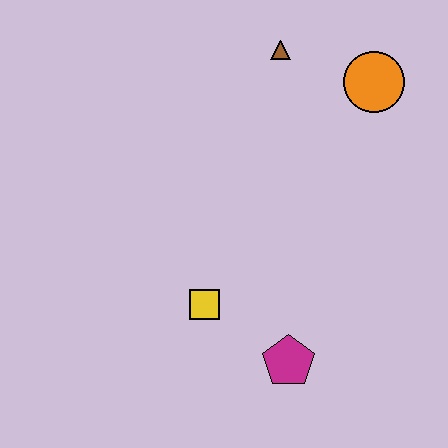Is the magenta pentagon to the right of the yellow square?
Yes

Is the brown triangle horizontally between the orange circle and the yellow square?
Yes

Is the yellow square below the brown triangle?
Yes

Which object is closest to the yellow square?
The magenta pentagon is closest to the yellow square.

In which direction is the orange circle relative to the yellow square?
The orange circle is above the yellow square.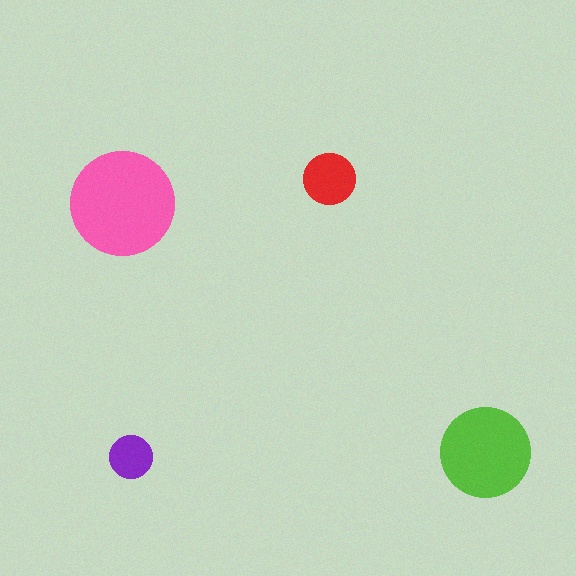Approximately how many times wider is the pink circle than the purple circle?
About 2.5 times wider.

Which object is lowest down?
The purple circle is bottommost.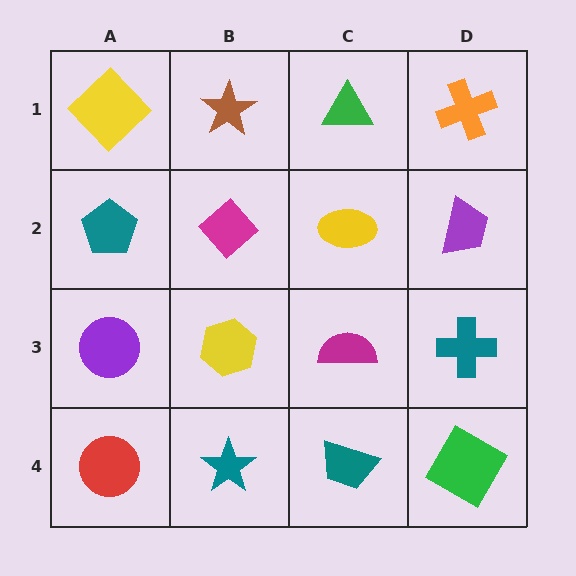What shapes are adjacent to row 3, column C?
A yellow ellipse (row 2, column C), a teal trapezoid (row 4, column C), a yellow hexagon (row 3, column B), a teal cross (row 3, column D).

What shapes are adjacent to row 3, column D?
A purple trapezoid (row 2, column D), a green diamond (row 4, column D), a magenta semicircle (row 3, column C).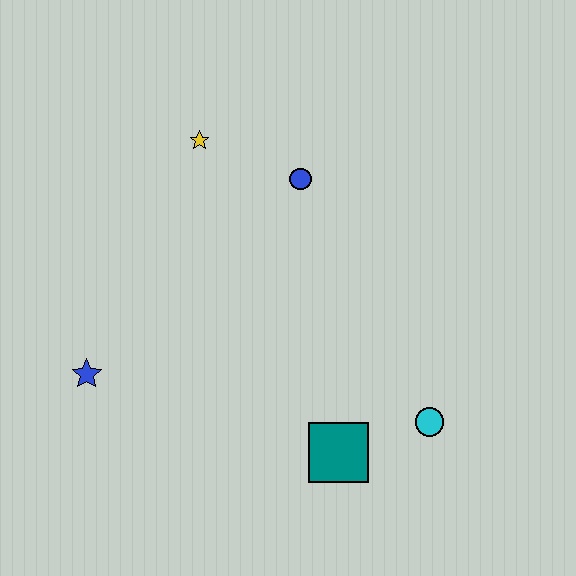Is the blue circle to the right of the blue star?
Yes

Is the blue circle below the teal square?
No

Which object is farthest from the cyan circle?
The yellow star is farthest from the cyan circle.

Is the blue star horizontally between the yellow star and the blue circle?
No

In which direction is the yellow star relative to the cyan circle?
The yellow star is above the cyan circle.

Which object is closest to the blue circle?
The yellow star is closest to the blue circle.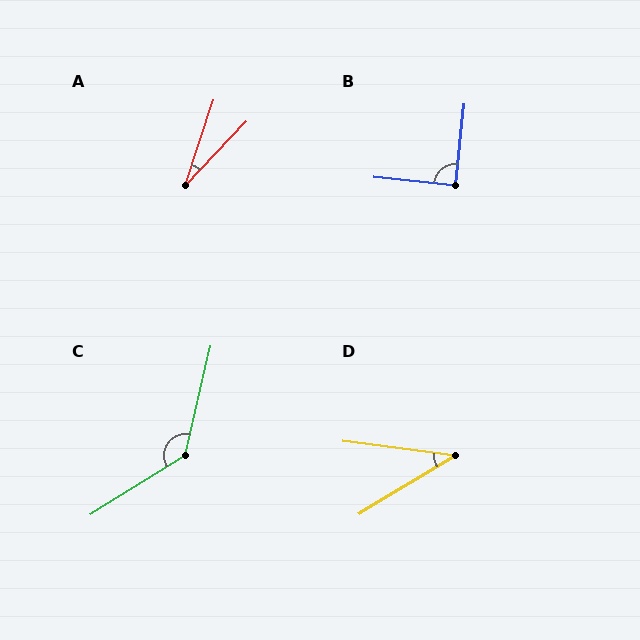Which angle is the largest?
C, at approximately 135 degrees.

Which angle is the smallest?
A, at approximately 25 degrees.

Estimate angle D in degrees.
Approximately 38 degrees.